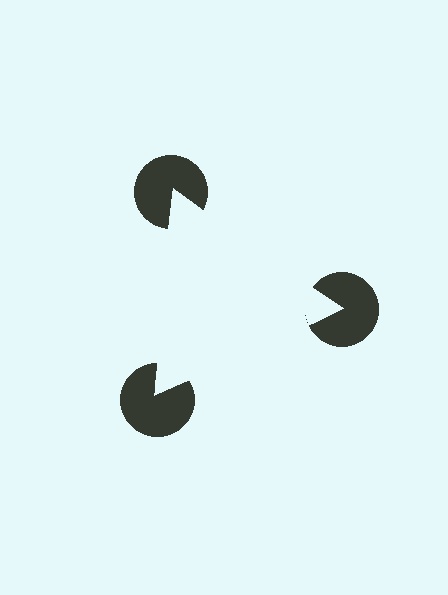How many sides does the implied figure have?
3 sides.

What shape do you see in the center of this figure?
An illusory triangle — its edges are inferred from the aligned wedge cuts in the pac-man discs, not physically drawn.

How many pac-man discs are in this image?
There are 3 — one at each vertex of the illusory triangle.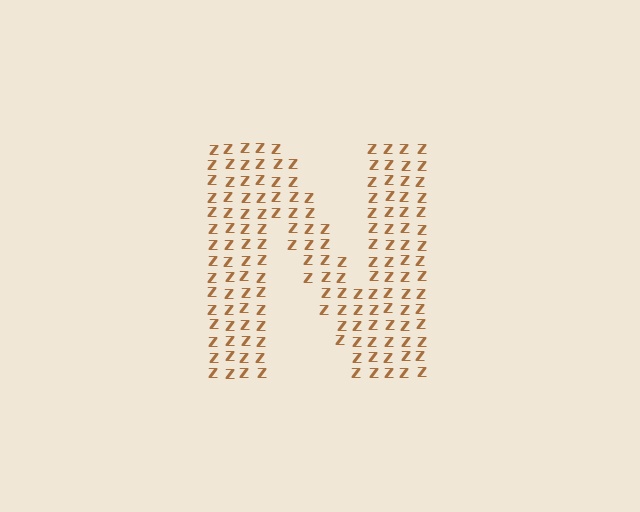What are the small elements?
The small elements are letter Z's.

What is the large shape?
The large shape is the letter N.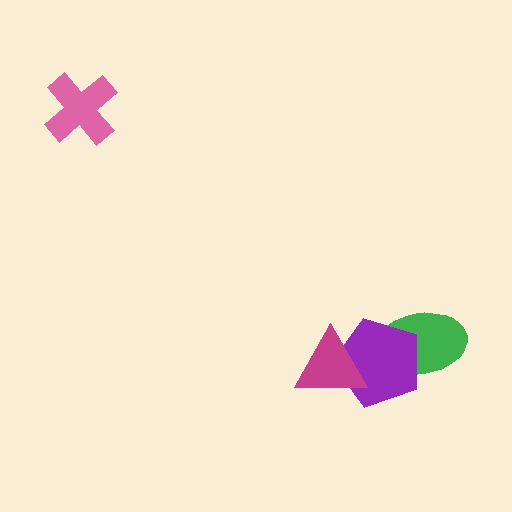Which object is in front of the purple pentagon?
The magenta triangle is in front of the purple pentagon.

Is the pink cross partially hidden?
No, no other shape covers it.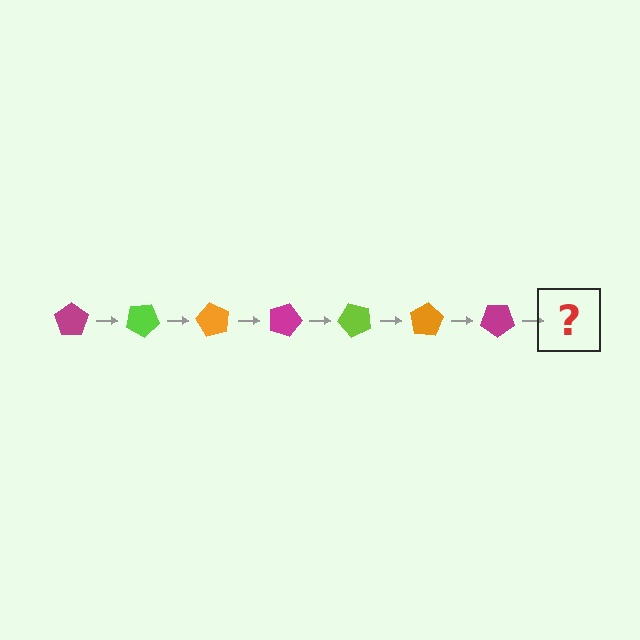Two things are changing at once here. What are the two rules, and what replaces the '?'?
The two rules are that it rotates 30 degrees each step and the color cycles through magenta, lime, and orange. The '?' should be a lime pentagon, rotated 210 degrees from the start.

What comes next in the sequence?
The next element should be a lime pentagon, rotated 210 degrees from the start.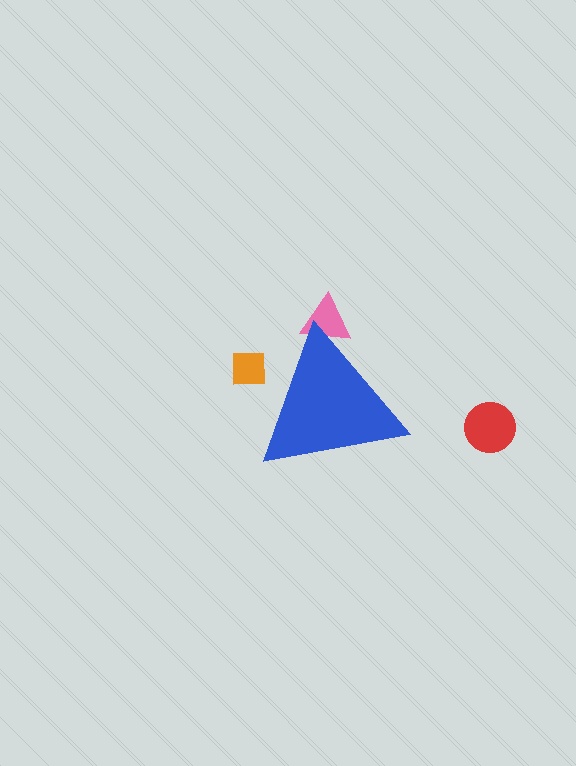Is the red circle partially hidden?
No, the red circle is fully visible.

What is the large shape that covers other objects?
A blue triangle.